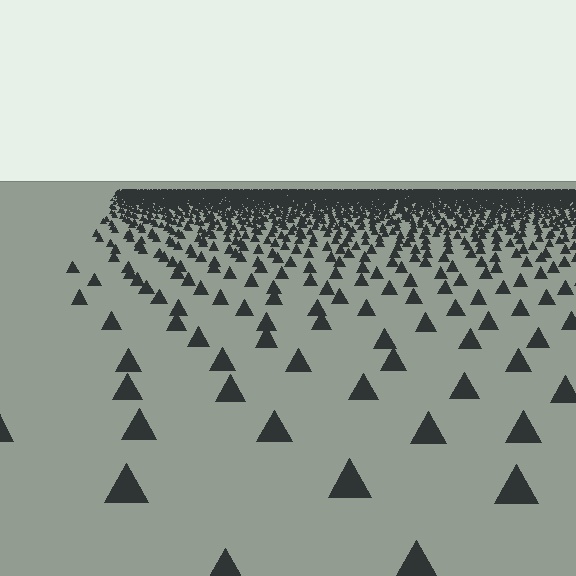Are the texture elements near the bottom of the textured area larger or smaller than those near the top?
Larger. Near the bottom, elements are closer to the viewer and appear at a bigger on-screen size.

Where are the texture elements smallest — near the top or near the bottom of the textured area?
Near the top.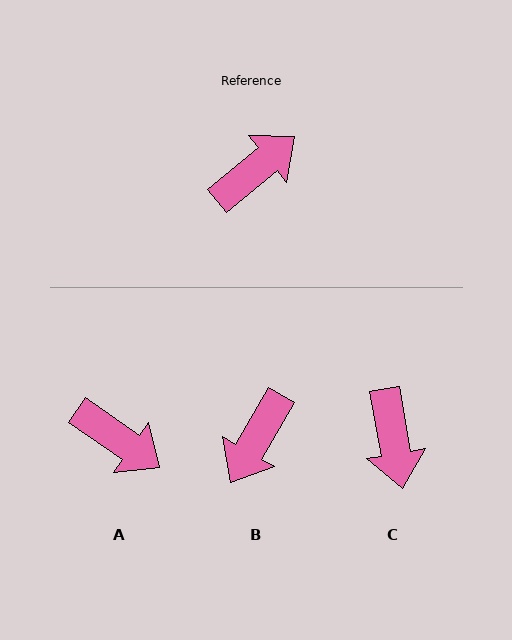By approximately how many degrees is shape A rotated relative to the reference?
Approximately 74 degrees clockwise.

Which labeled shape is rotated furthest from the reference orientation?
B, about 159 degrees away.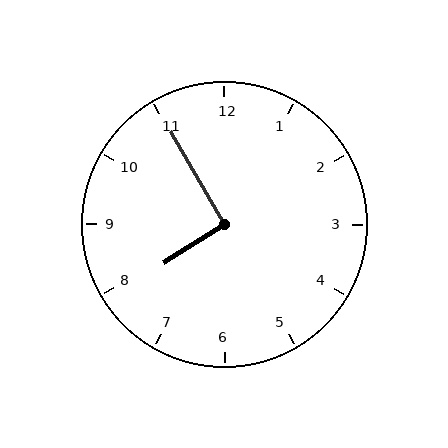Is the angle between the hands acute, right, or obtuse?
It is right.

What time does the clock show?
7:55.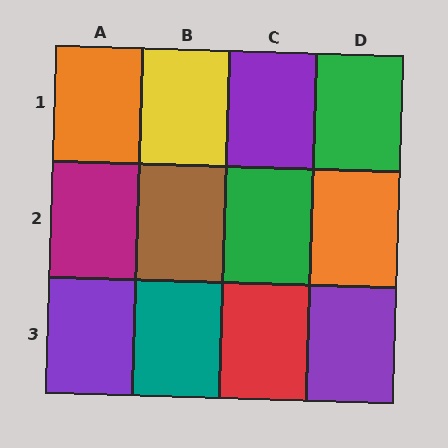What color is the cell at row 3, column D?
Purple.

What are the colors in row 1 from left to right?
Orange, yellow, purple, green.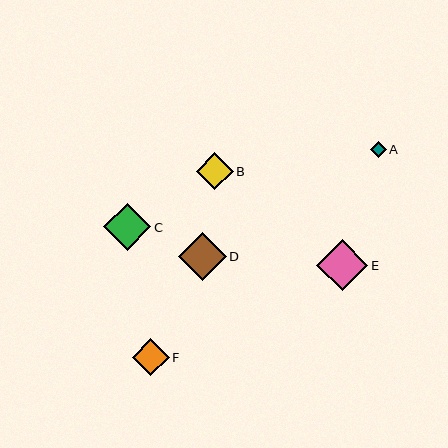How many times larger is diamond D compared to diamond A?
Diamond D is approximately 3.0 times the size of diamond A.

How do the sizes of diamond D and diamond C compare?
Diamond D and diamond C are approximately the same size.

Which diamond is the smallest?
Diamond A is the smallest with a size of approximately 16 pixels.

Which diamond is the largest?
Diamond E is the largest with a size of approximately 51 pixels.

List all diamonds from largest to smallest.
From largest to smallest: E, D, C, B, F, A.